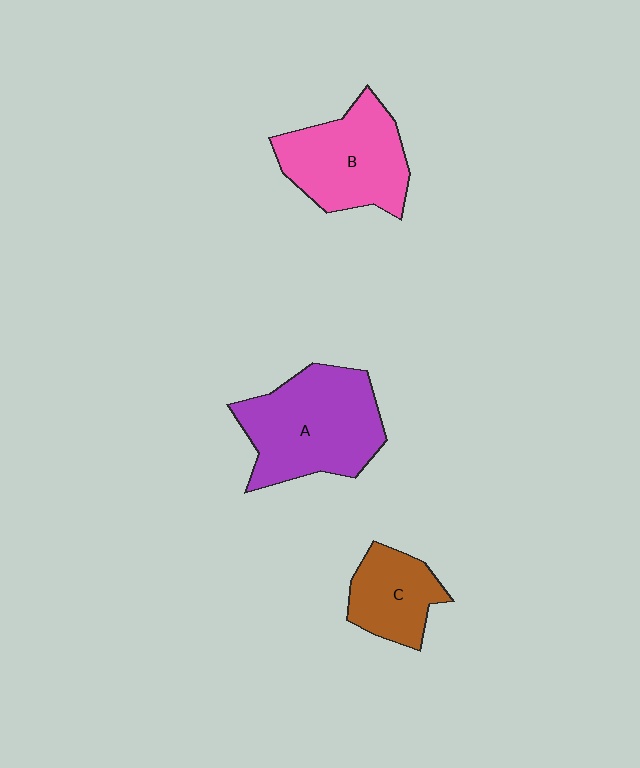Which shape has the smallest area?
Shape C (brown).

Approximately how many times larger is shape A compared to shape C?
Approximately 1.9 times.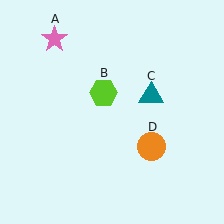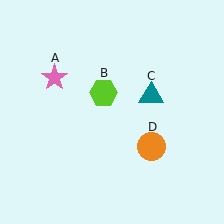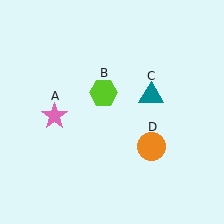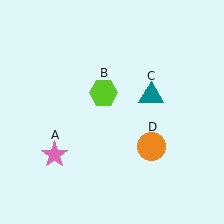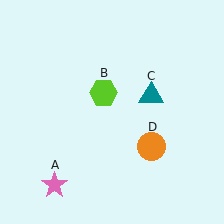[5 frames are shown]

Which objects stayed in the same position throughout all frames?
Lime hexagon (object B) and teal triangle (object C) and orange circle (object D) remained stationary.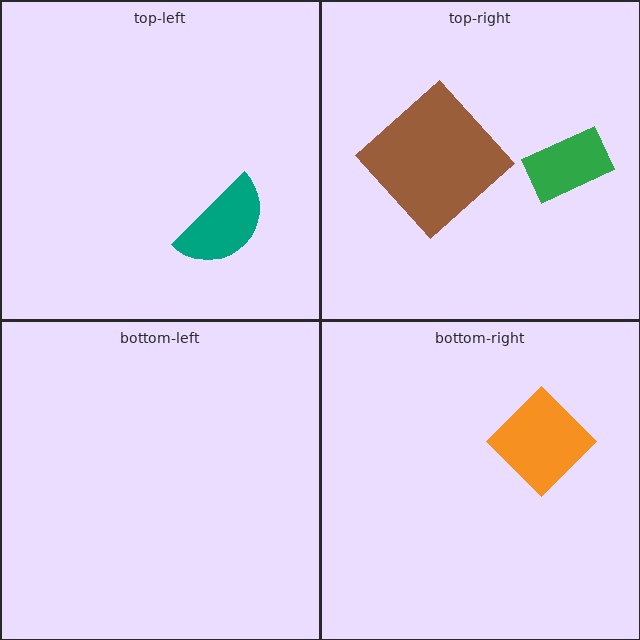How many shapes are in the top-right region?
2.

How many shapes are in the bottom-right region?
1.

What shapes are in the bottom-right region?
The orange diamond.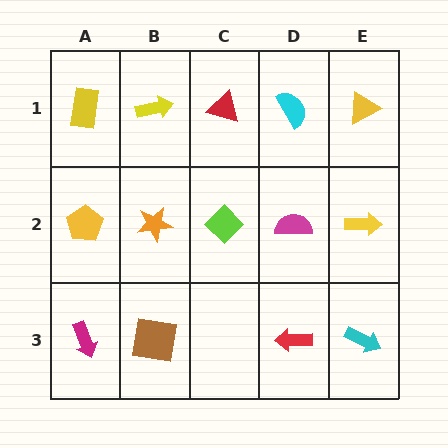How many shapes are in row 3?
4 shapes.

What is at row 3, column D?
A red arrow.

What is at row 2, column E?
A yellow arrow.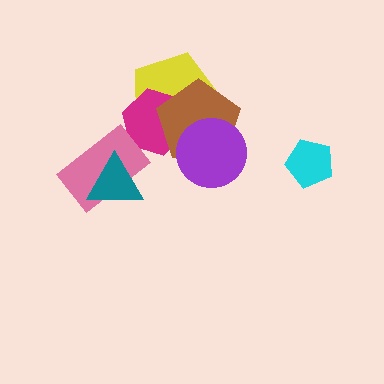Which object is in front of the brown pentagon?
The purple circle is in front of the brown pentagon.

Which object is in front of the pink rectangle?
The teal triangle is in front of the pink rectangle.